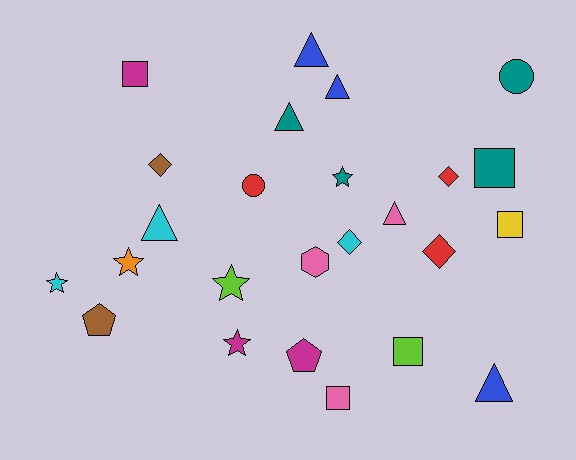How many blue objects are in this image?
There are 3 blue objects.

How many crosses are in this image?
There are no crosses.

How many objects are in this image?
There are 25 objects.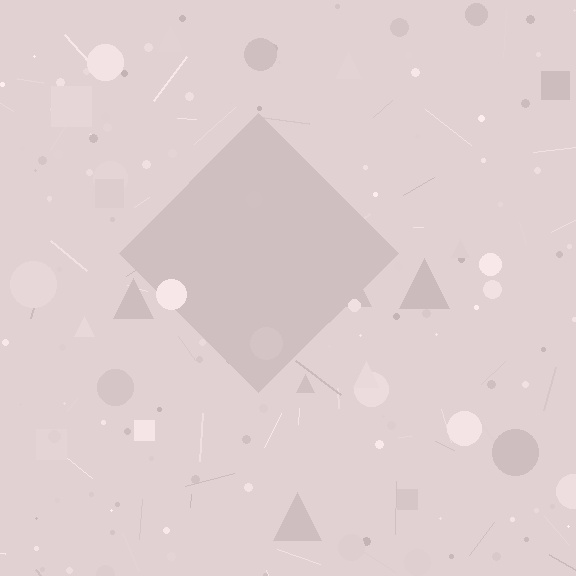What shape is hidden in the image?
A diamond is hidden in the image.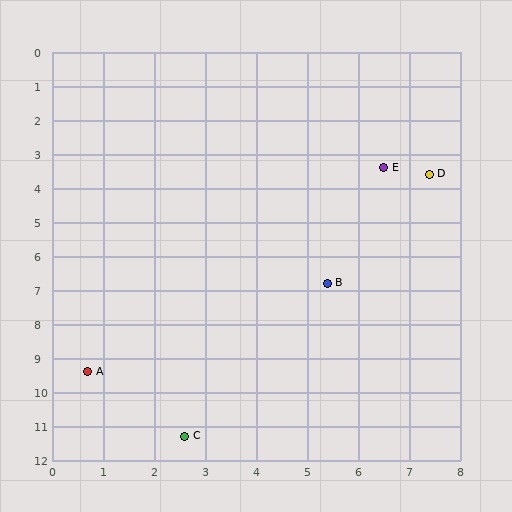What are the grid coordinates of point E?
Point E is at approximately (6.5, 3.4).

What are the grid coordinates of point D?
Point D is at approximately (7.4, 3.6).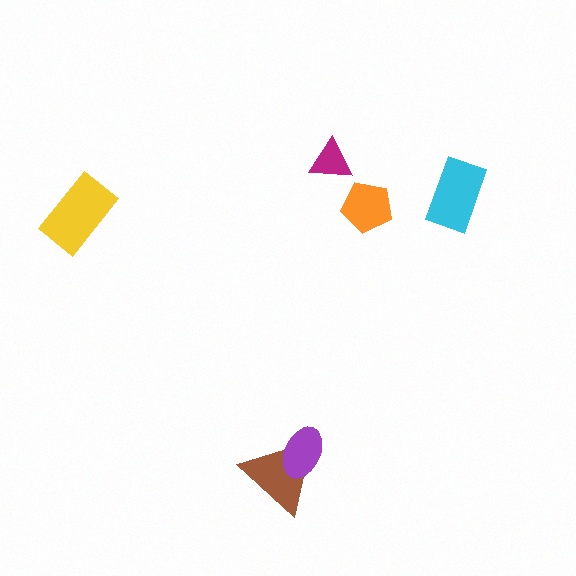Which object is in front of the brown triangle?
The purple ellipse is in front of the brown triangle.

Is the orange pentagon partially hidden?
No, no other shape covers it.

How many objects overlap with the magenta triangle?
0 objects overlap with the magenta triangle.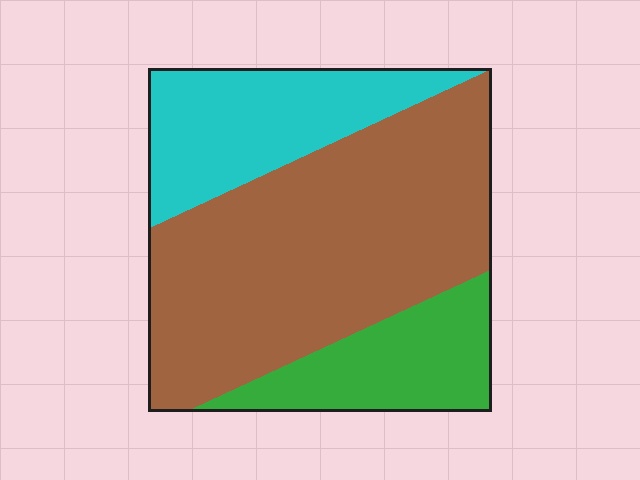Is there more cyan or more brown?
Brown.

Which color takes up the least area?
Green, at roughly 20%.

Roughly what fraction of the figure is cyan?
Cyan covers roughly 25% of the figure.